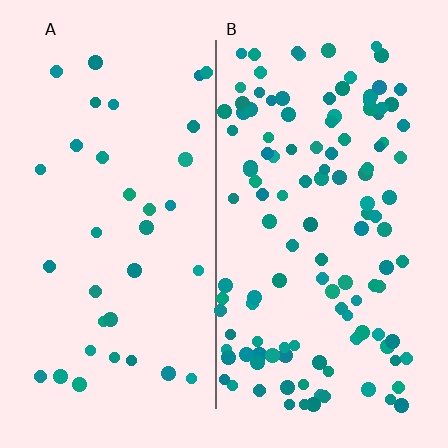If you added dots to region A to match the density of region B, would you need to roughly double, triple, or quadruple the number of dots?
Approximately quadruple.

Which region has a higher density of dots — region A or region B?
B (the right).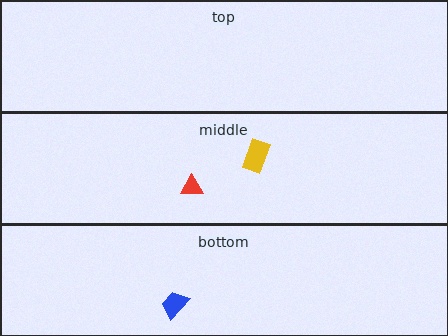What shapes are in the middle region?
The yellow rectangle, the red triangle.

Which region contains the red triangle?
The middle region.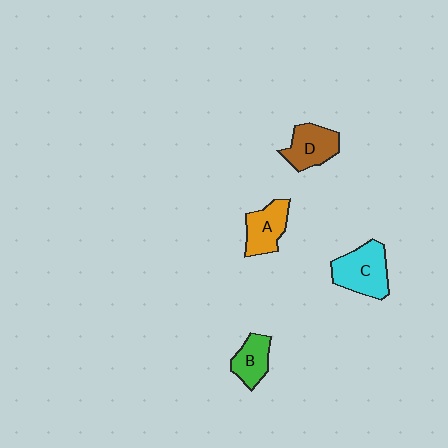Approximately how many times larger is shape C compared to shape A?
Approximately 1.3 times.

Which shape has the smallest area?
Shape B (green).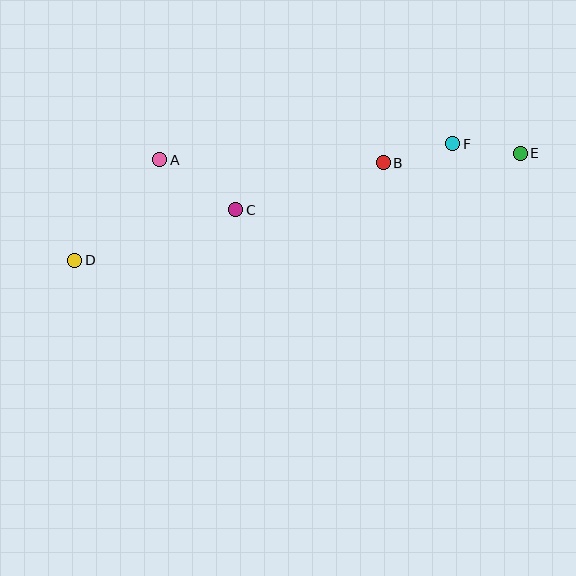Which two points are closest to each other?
Points E and F are closest to each other.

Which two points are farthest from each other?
Points D and E are farthest from each other.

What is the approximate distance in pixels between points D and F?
The distance between D and F is approximately 395 pixels.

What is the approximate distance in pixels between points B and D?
The distance between B and D is approximately 323 pixels.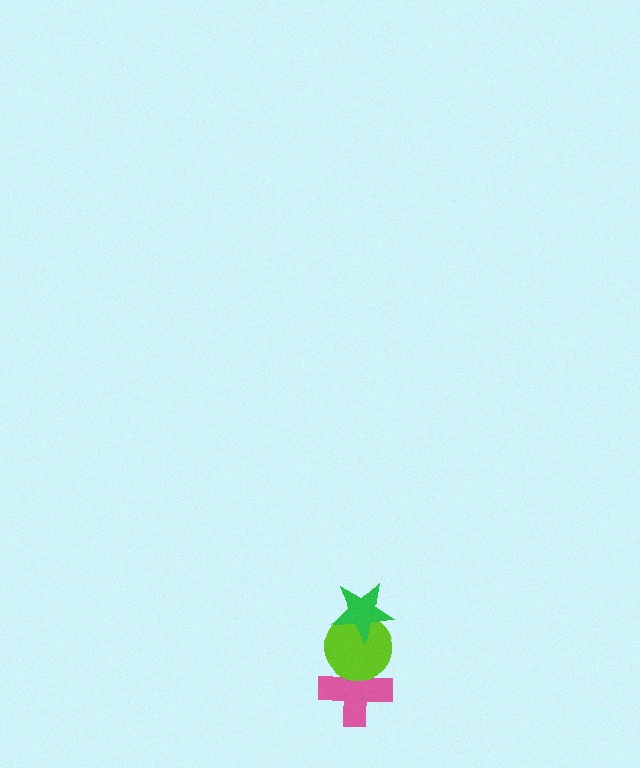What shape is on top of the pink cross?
The lime circle is on top of the pink cross.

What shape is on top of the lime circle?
The green star is on top of the lime circle.